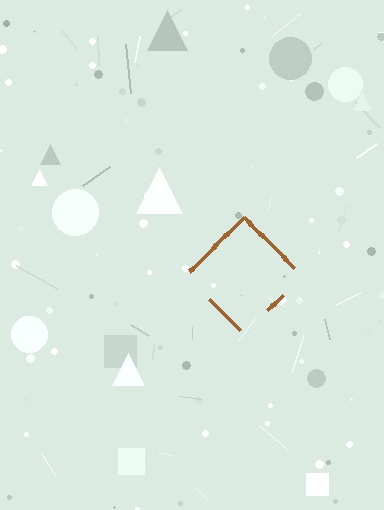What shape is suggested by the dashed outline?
The dashed outline suggests a diamond.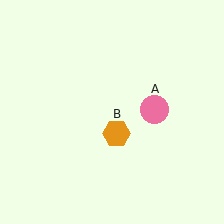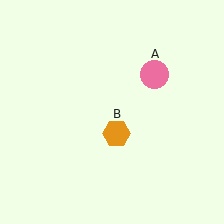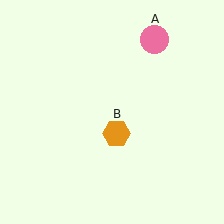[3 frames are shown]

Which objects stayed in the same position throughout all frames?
Orange hexagon (object B) remained stationary.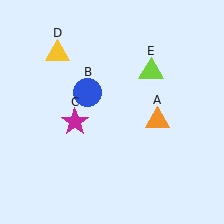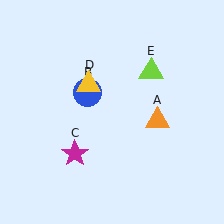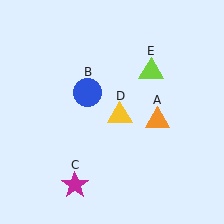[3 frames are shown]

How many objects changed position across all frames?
2 objects changed position: magenta star (object C), yellow triangle (object D).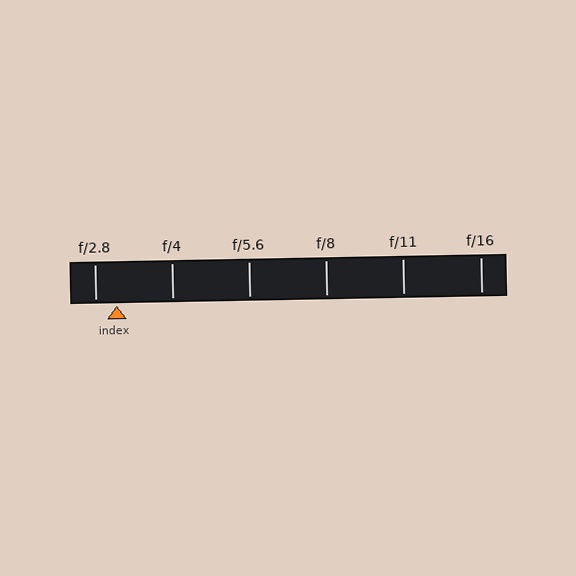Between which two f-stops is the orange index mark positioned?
The index mark is between f/2.8 and f/4.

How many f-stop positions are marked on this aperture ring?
There are 6 f-stop positions marked.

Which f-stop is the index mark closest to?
The index mark is closest to f/2.8.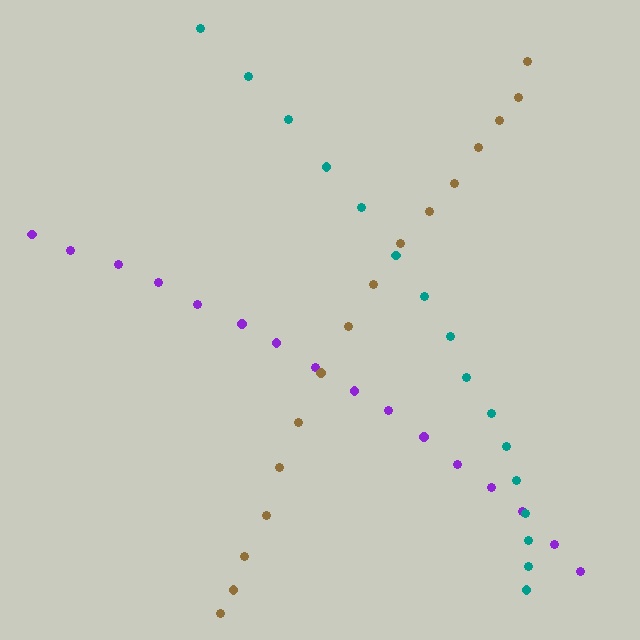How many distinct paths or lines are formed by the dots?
There are 3 distinct paths.